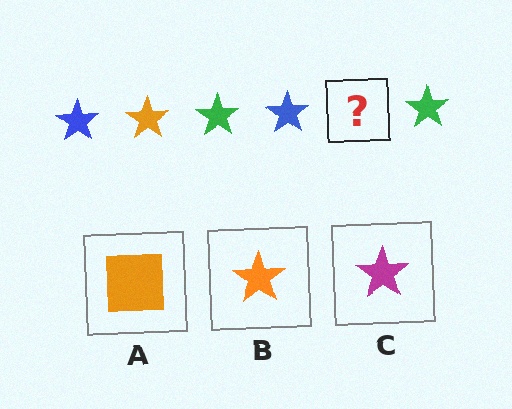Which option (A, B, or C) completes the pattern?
B.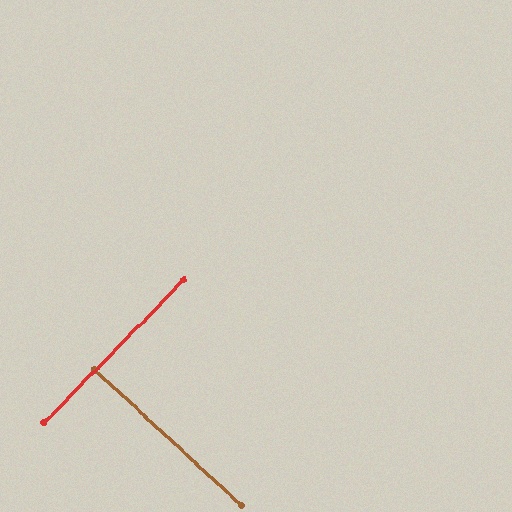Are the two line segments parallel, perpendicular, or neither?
Perpendicular — they meet at approximately 88°.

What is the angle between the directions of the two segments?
Approximately 88 degrees.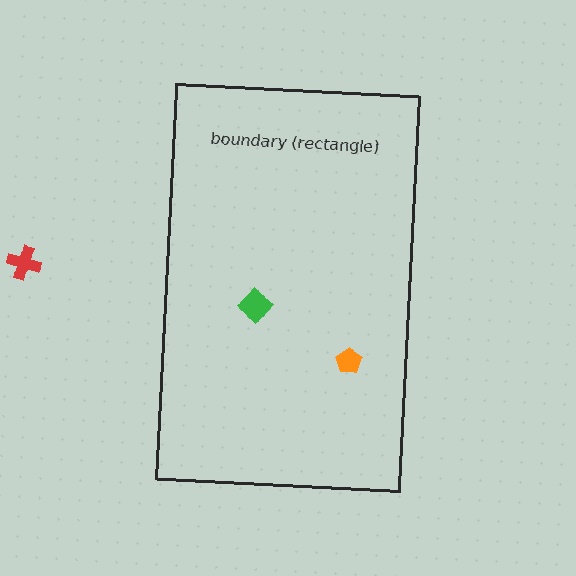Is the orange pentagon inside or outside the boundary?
Inside.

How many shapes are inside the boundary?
2 inside, 1 outside.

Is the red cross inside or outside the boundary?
Outside.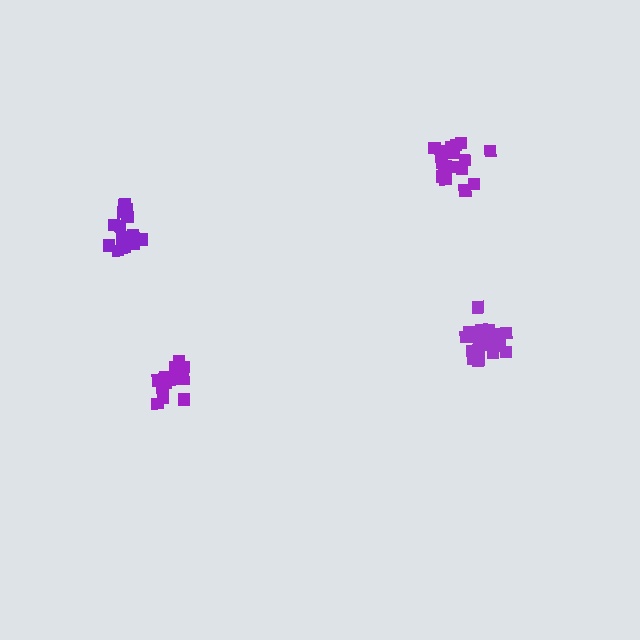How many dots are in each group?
Group 1: 15 dots, Group 2: 20 dots, Group 3: 15 dots, Group 4: 19 dots (69 total).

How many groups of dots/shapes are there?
There are 4 groups.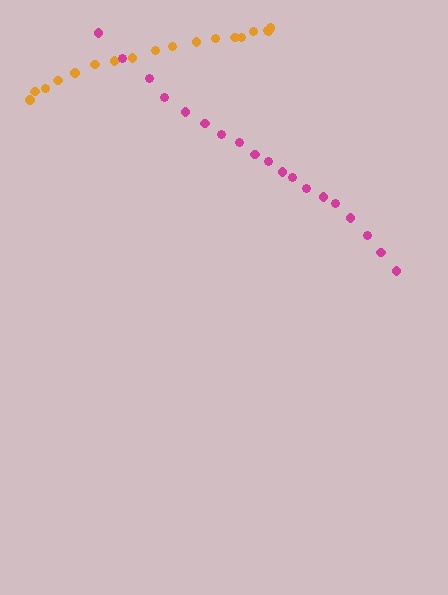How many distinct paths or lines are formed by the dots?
There are 2 distinct paths.